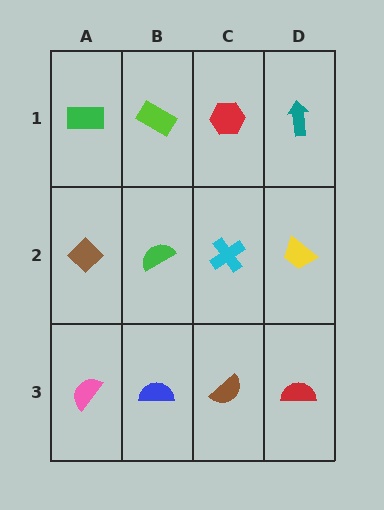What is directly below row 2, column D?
A red semicircle.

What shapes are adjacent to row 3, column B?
A green semicircle (row 2, column B), a pink semicircle (row 3, column A), a brown semicircle (row 3, column C).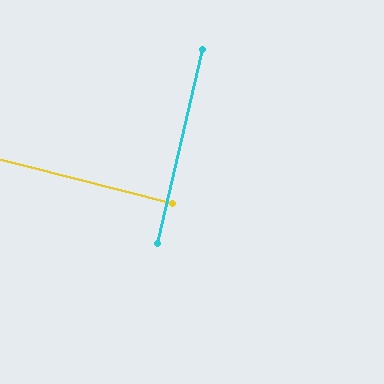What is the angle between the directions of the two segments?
Approximately 89 degrees.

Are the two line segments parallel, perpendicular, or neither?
Perpendicular — they meet at approximately 89°.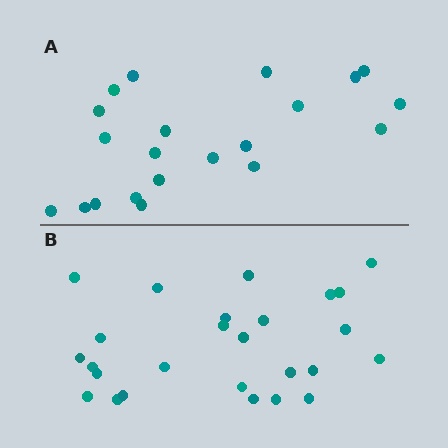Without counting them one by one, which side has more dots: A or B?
Region B (the bottom region) has more dots.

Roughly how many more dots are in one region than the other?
Region B has about 5 more dots than region A.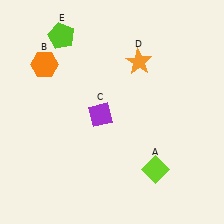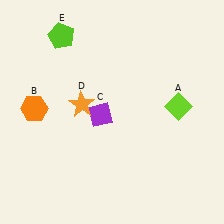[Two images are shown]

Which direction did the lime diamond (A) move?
The lime diamond (A) moved up.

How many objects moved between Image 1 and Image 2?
3 objects moved between the two images.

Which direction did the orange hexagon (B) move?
The orange hexagon (B) moved down.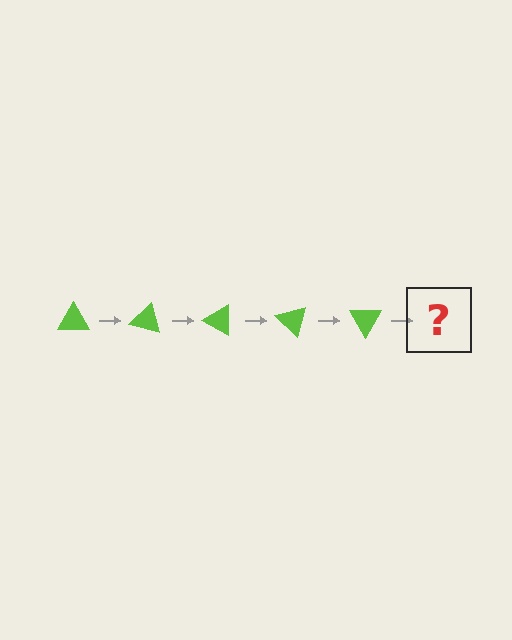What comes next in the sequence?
The next element should be a lime triangle rotated 75 degrees.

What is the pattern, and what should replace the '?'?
The pattern is that the triangle rotates 15 degrees each step. The '?' should be a lime triangle rotated 75 degrees.